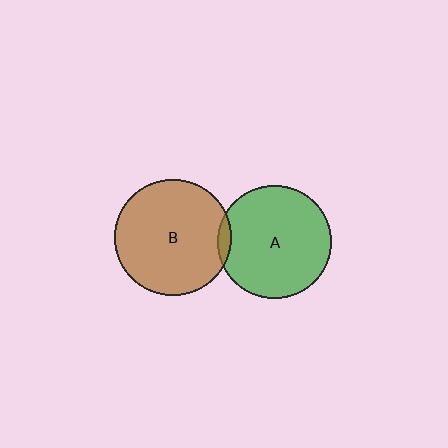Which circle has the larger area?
Circle B (brown).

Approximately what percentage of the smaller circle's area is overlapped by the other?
Approximately 5%.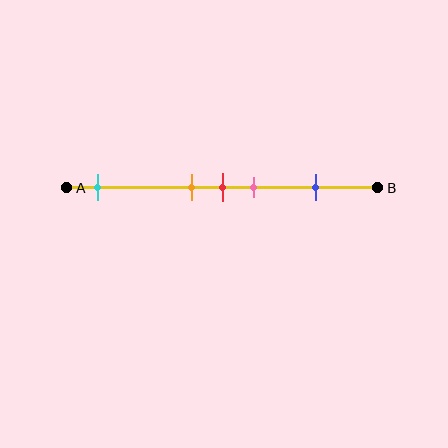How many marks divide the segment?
There are 5 marks dividing the segment.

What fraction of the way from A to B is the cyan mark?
The cyan mark is approximately 10% (0.1) of the way from A to B.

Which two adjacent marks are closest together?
The orange and red marks are the closest adjacent pair.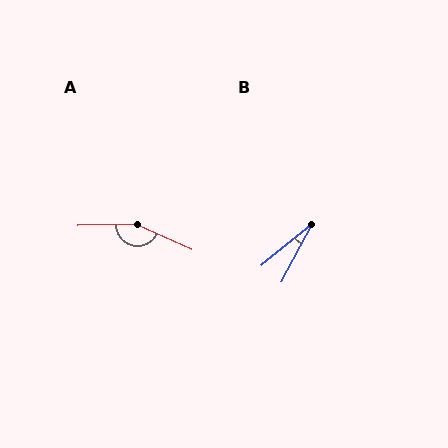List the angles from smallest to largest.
B (22°), A (155°).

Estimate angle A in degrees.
Approximately 155 degrees.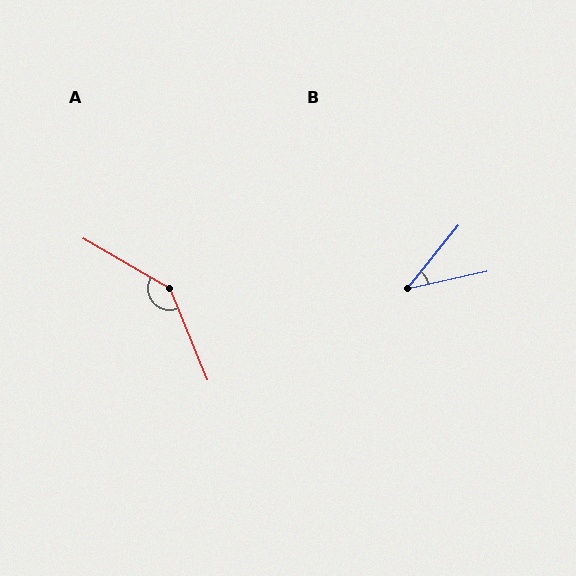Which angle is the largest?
A, at approximately 142 degrees.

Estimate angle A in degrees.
Approximately 142 degrees.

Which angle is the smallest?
B, at approximately 38 degrees.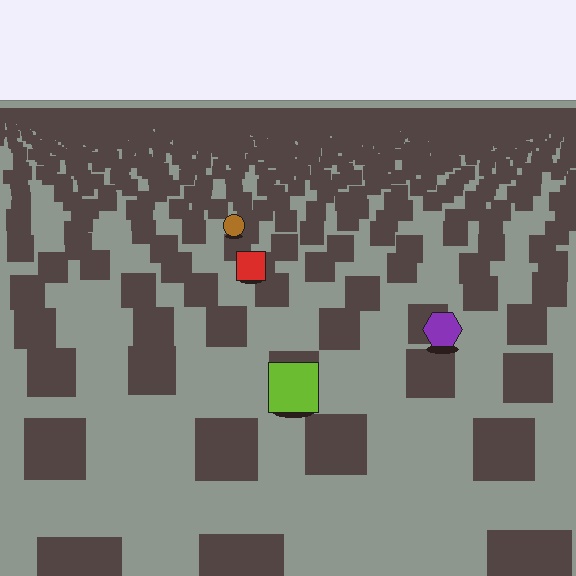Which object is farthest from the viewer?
The brown circle is farthest from the viewer. It appears smaller and the ground texture around it is denser.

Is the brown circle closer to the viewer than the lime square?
No. The lime square is closer — you can tell from the texture gradient: the ground texture is coarser near it.